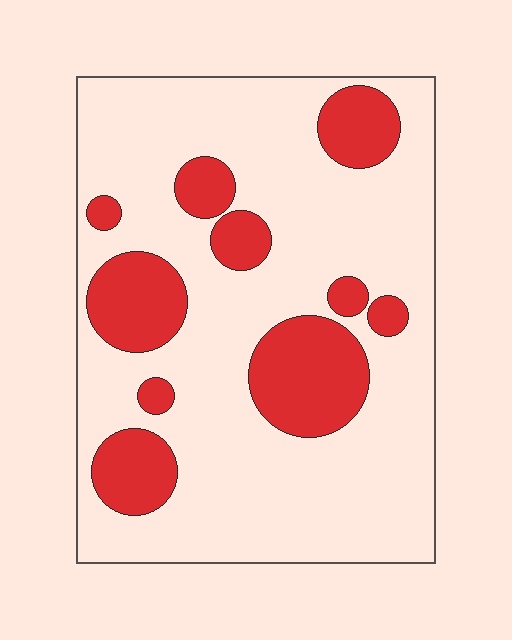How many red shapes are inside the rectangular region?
10.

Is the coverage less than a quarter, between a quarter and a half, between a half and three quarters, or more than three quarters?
Less than a quarter.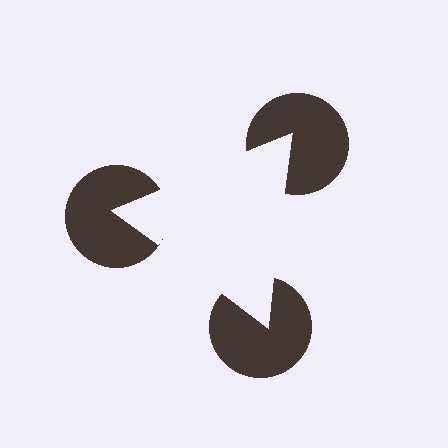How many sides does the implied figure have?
3 sides.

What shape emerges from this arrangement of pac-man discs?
An illusory triangle — its edges are inferred from the aligned wedge cuts in the pac-man discs, not physically drawn.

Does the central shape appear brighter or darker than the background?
It typically appears slightly brighter than the background, even though no actual brightness change is drawn.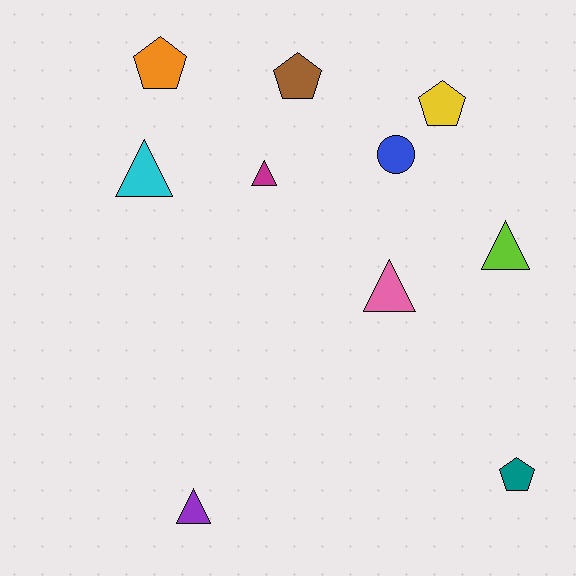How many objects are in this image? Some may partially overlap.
There are 10 objects.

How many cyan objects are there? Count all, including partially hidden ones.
There is 1 cyan object.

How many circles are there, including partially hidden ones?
There is 1 circle.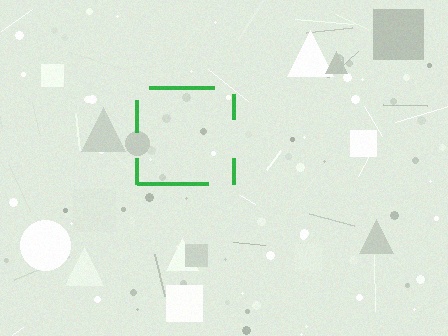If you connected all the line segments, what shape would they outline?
They would outline a square.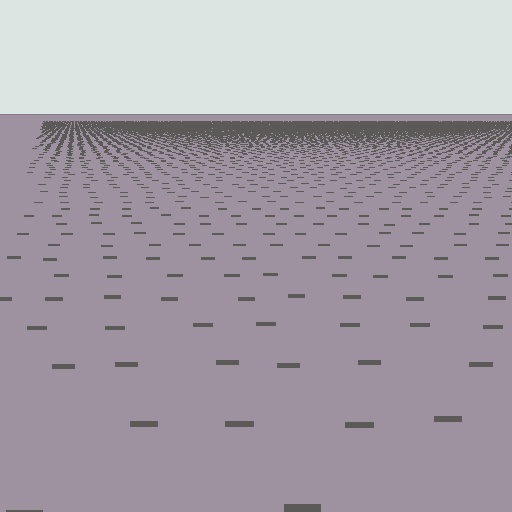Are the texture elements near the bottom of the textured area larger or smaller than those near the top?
Larger. Near the bottom, elements are closer to the viewer and appear at a bigger on-screen size.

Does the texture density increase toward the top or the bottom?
Density increases toward the top.